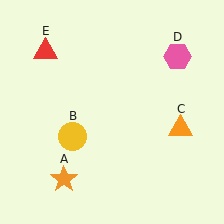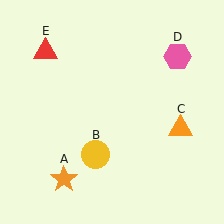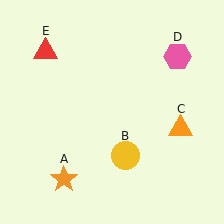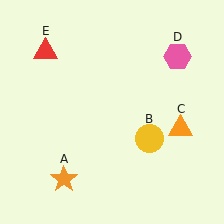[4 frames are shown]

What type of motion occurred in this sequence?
The yellow circle (object B) rotated counterclockwise around the center of the scene.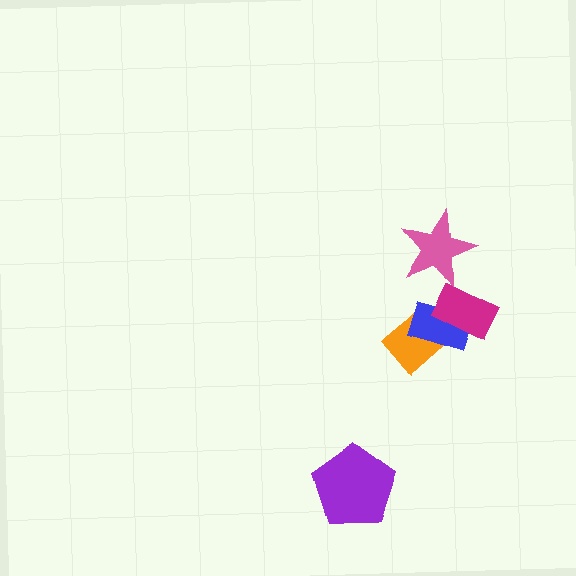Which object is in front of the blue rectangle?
The magenta rectangle is in front of the blue rectangle.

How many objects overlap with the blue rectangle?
2 objects overlap with the blue rectangle.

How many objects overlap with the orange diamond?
1 object overlaps with the orange diamond.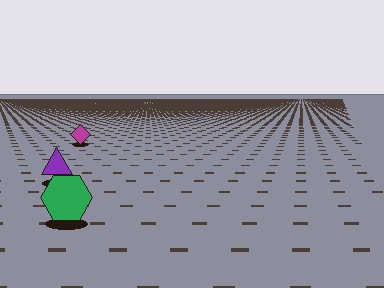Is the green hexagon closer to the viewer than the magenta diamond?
Yes. The green hexagon is closer — you can tell from the texture gradient: the ground texture is coarser near it.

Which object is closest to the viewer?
The green hexagon is closest. The texture marks near it are larger and more spread out.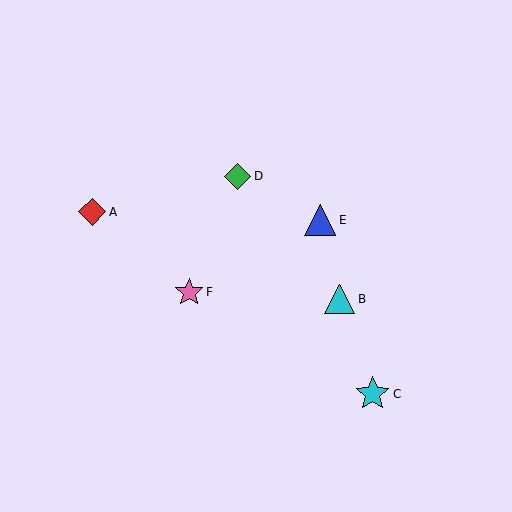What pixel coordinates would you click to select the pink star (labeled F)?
Click at (189, 292) to select the pink star F.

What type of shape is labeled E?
Shape E is a blue triangle.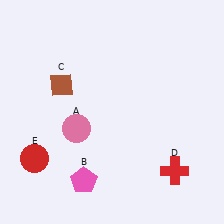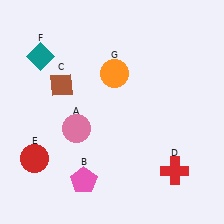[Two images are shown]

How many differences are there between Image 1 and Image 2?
There are 2 differences between the two images.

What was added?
A teal diamond (F), an orange circle (G) were added in Image 2.